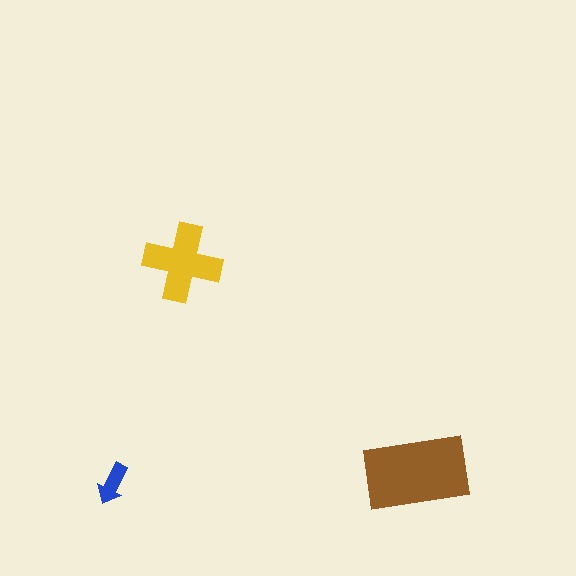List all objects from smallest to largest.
The blue arrow, the yellow cross, the brown rectangle.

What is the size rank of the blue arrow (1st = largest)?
3rd.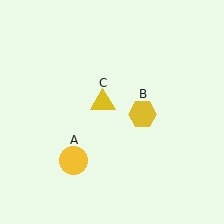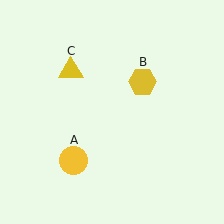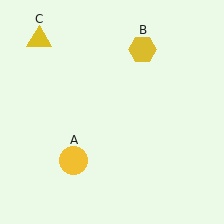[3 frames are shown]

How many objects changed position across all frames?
2 objects changed position: yellow hexagon (object B), yellow triangle (object C).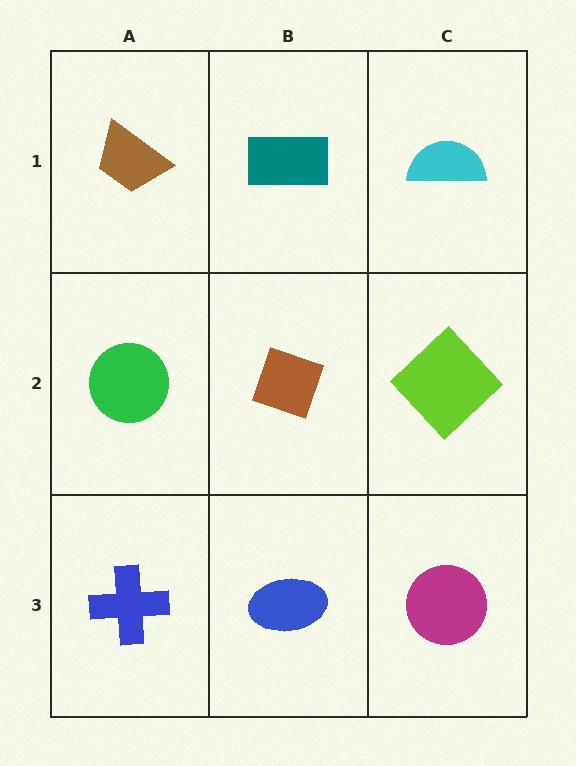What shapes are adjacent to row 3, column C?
A lime diamond (row 2, column C), a blue ellipse (row 3, column B).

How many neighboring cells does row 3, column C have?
2.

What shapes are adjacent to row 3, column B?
A brown diamond (row 2, column B), a blue cross (row 3, column A), a magenta circle (row 3, column C).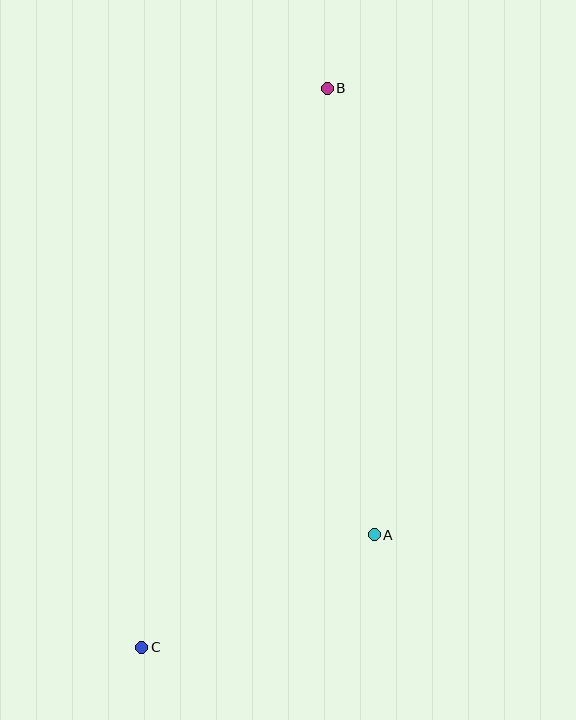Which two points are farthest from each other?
Points B and C are farthest from each other.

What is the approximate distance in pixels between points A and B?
The distance between A and B is approximately 449 pixels.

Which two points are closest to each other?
Points A and C are closest to each other.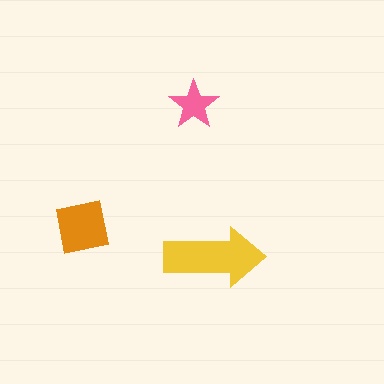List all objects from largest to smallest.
The yellow arrow, the orange square, the pink star.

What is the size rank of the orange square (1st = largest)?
2nd.